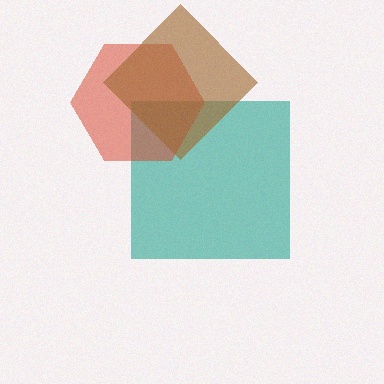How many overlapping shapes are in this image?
There are 3 overlapping shapes in the image.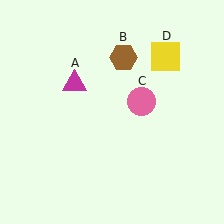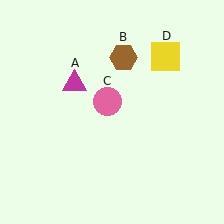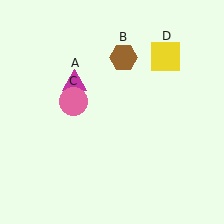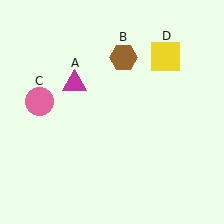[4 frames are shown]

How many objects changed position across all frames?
1 object changed position: pink circle (object C).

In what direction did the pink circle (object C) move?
The pink circle (object C) moved left.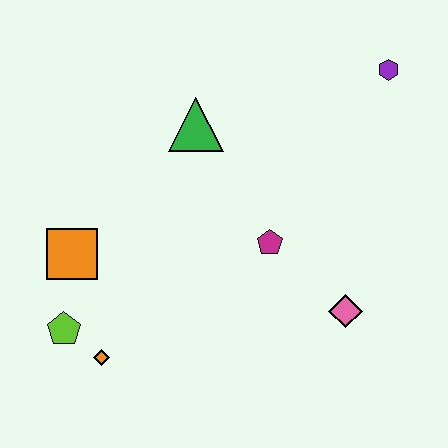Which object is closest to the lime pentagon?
The orange diamond is closest to the lime pentagon.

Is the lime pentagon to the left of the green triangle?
Yes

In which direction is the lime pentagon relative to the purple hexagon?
The lime pentagon is to the left of the purple hexagon.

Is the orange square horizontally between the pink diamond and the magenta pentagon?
No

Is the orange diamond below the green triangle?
Yes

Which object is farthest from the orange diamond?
The purple hexagon is farthest from the orange diamond.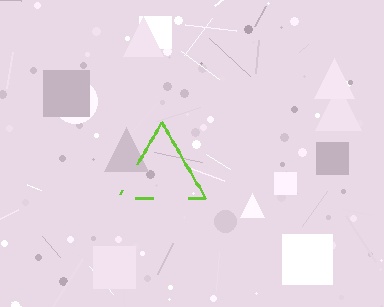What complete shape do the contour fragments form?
The contour fragments form a triangle.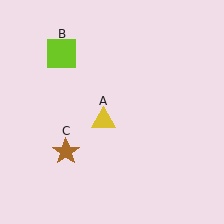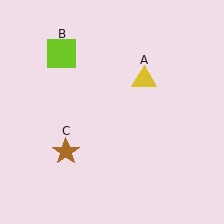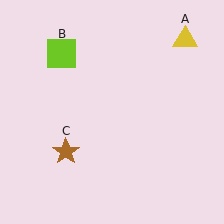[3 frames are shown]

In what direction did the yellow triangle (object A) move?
The yellow triangle (object A) moved up and to the right.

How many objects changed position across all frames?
1 object changed position: yellow triangle (object A).